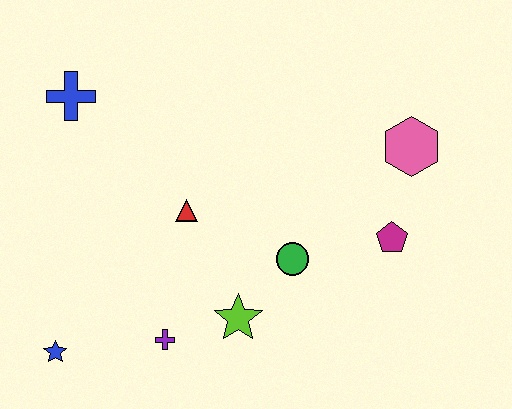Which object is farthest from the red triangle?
The pink hexagon is farthest from the red triangle.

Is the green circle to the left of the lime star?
No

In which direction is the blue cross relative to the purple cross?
The blue cross is above the purple cross.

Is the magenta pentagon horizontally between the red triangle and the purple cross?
No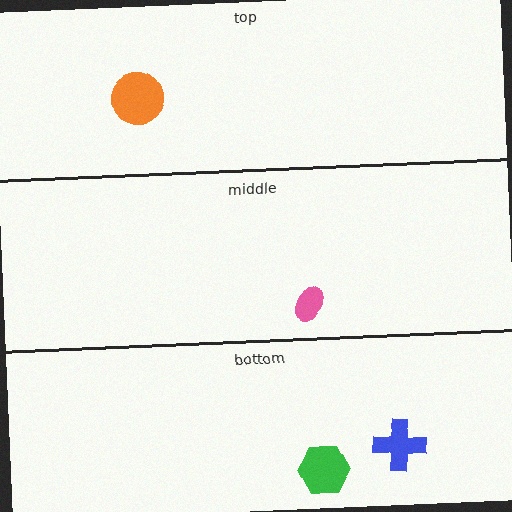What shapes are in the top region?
The orange circle.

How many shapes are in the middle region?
1.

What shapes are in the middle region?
The pink ellipse.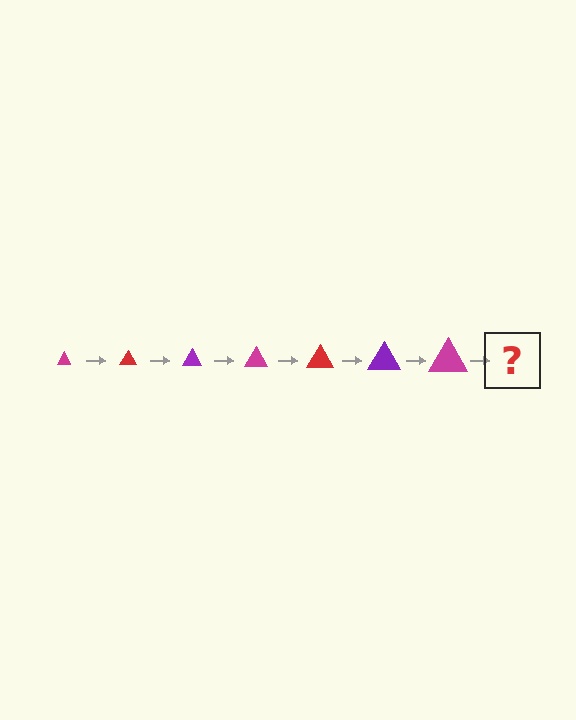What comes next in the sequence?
The next element should be a red triangle, larger than the previous one.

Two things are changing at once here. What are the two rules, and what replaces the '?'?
The two rules are that the triangle grows larger each step and the color cycles through magenta, red, and purple. The '?' should be a red triangle, larger than the previous one.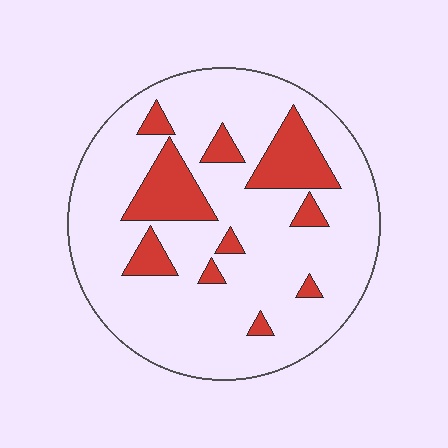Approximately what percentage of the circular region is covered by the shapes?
Approximately 20%.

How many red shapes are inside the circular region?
10.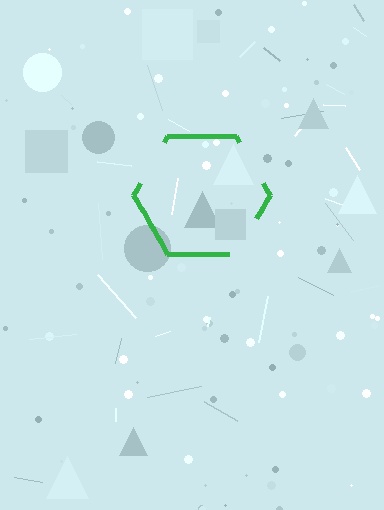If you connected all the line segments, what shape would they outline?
They would outline a hexagon.